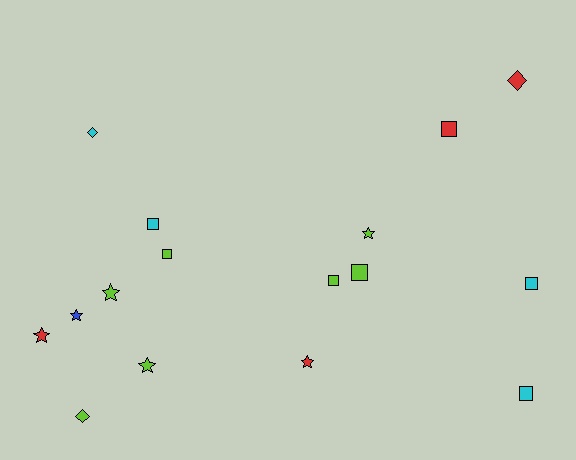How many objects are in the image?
There are 16 objects.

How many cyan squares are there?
There are 3 cyan squares.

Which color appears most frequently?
Lime, with 7 objects.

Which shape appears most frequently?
Square, with 7 objects.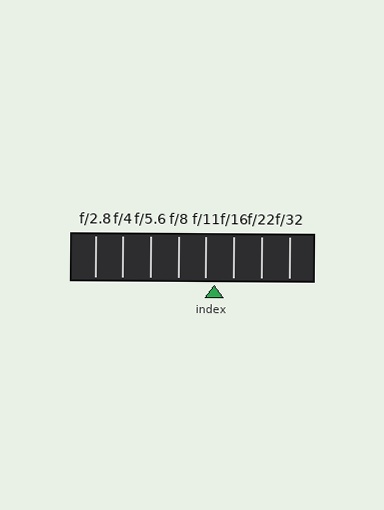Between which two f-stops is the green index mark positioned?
The index mark is between f/11 and f/16.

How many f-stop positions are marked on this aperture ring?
There are 8 f-stop positions marked.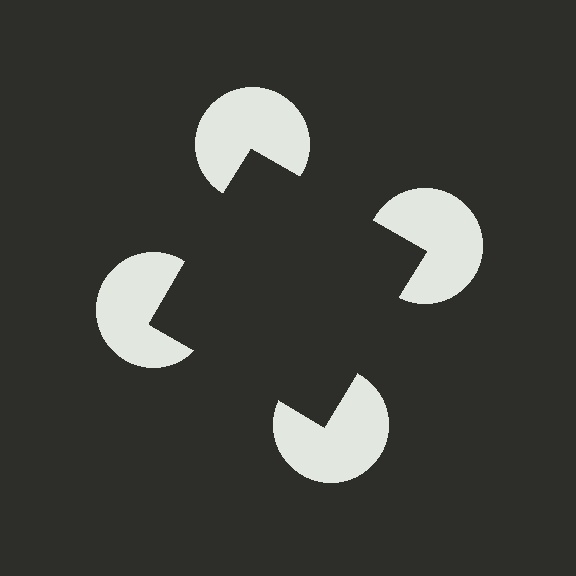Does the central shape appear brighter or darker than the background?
It typically appears slightly darker than the background, even though no actual brightness change is drawn.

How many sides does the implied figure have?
4 sides.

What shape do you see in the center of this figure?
An illusory square — its edges are inferred from the aligned wedge cuts in the pac-man discs, not physically drawn.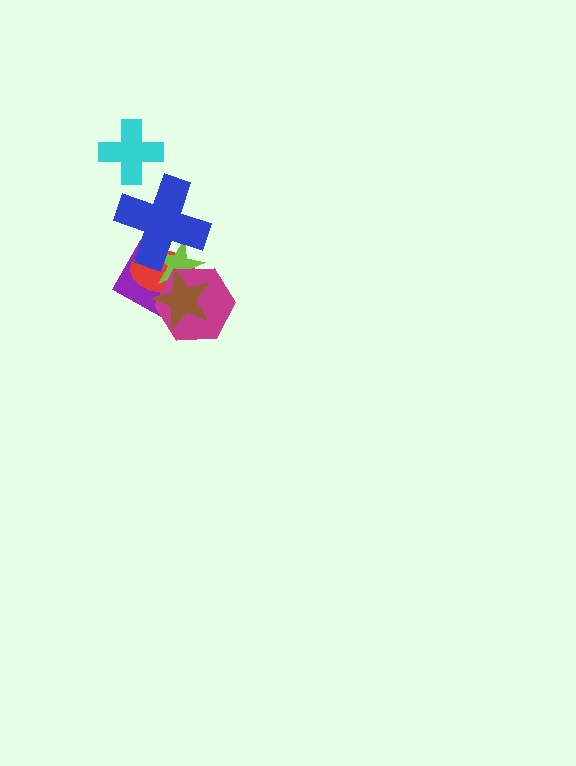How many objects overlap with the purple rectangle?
5 objects overlap with the purple rectangle.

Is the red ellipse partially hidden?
Yes, it is partially covered by another shape.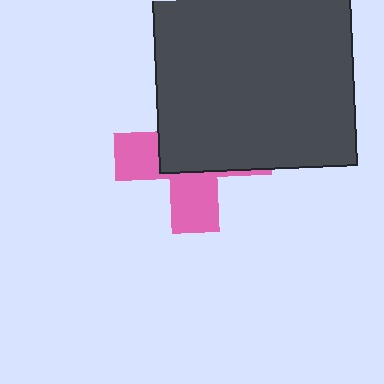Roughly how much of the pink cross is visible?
A small part of it is visible (roughly 41%).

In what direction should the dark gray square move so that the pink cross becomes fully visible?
The dark gray square should move toward the upper-right. That is the shortest direction to clear the overlap and leave the pink cross fully visible.